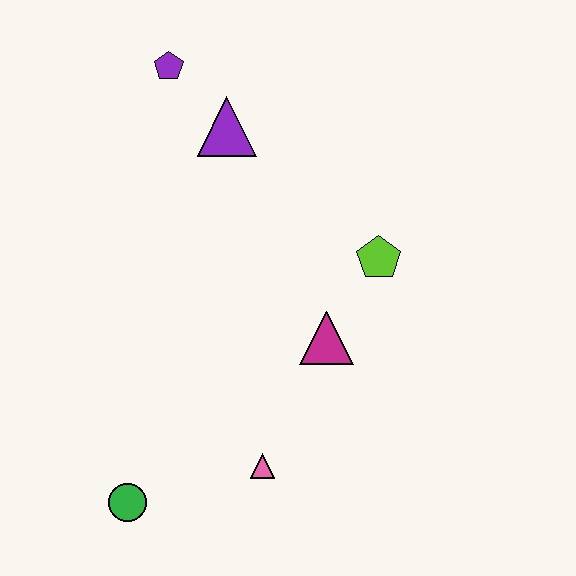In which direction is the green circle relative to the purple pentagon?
The green circle is below the purple pentagon.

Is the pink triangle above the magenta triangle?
No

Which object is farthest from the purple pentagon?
The green circle is farthest from the purple pentagon.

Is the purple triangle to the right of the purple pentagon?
Yes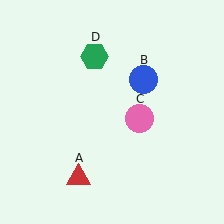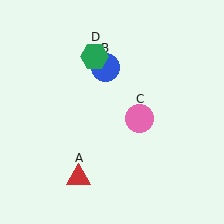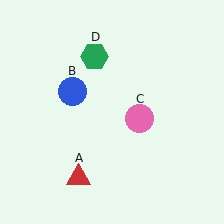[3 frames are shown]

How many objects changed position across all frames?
1 object changed position: blue circle (object B).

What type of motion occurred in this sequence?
The blue circle (object B) rotated counterclockwise around the center of the scene.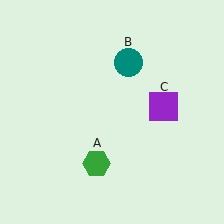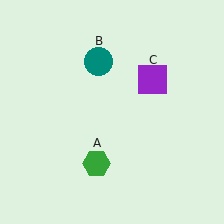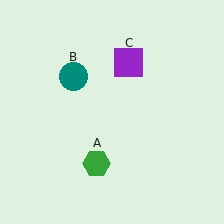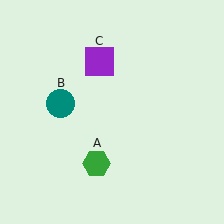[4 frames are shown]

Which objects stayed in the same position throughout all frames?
Green hexagon (object A) remained stationary.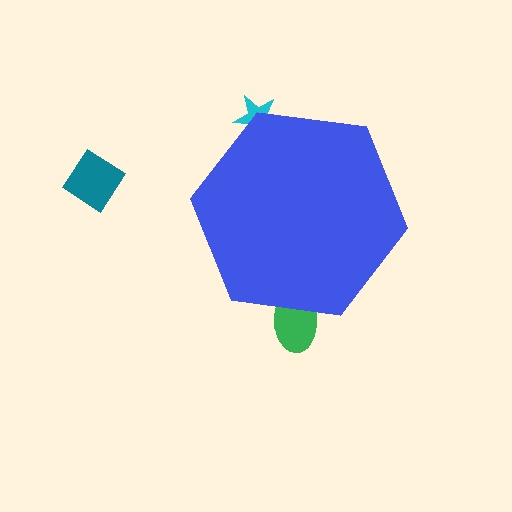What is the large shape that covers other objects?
A blue hexagon.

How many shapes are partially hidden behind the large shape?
2 shapes are partially hidden.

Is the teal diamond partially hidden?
No, the teal diamond is fully visible.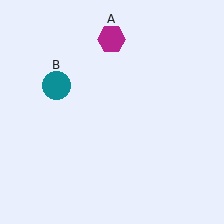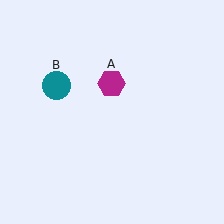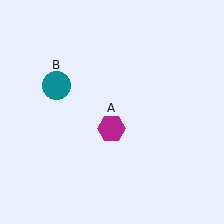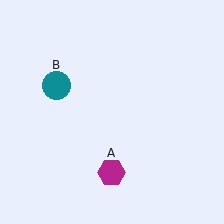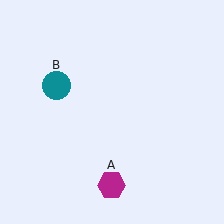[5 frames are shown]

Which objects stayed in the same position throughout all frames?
Teal circle (object B) remained stationary.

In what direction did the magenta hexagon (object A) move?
The magenta hexagon (object A) moved down.